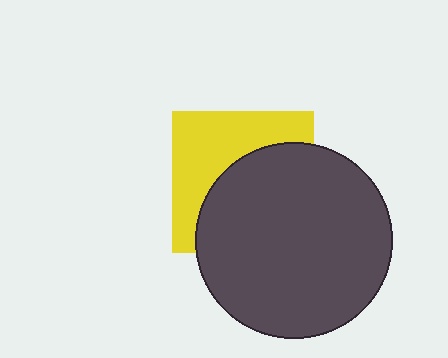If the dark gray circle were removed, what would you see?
You would see the complete yellow square.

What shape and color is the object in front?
The object in front is a dark gray circle.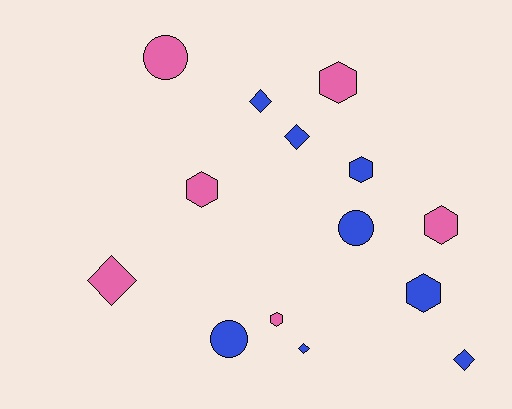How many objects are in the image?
There are 14 objects.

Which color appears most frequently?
Blue, with 8 objects.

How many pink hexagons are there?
There are 4 pink hexagons.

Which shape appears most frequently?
Hexagon, with 6 objects.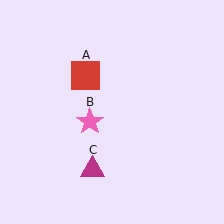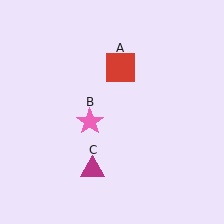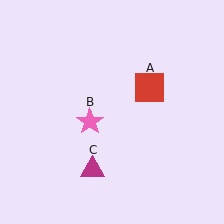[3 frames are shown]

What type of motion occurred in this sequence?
The red square (object A) rotated clockwise around the center of the scene.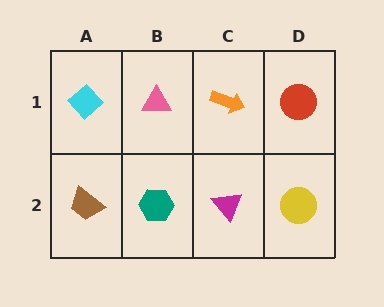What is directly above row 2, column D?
A red circle.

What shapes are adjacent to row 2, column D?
A red circle (row 1, column D), a magenta triangle (row 2, column C).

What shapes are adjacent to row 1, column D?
A yellow circle (row 2, column D), an orange arrow (row 1, column C).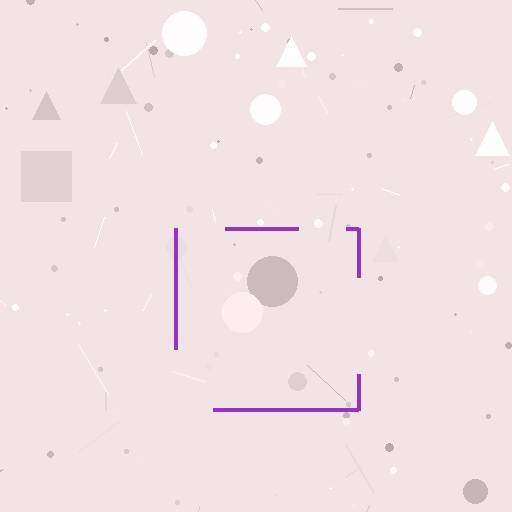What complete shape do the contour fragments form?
The contour fragments form a square.